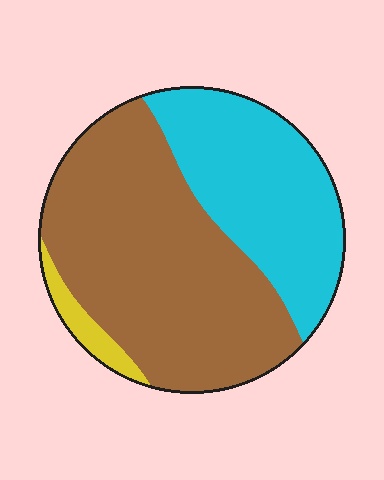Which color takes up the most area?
Brown, at roughly 60%.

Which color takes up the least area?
Yellow, at roughly 5%.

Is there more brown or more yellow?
Brown.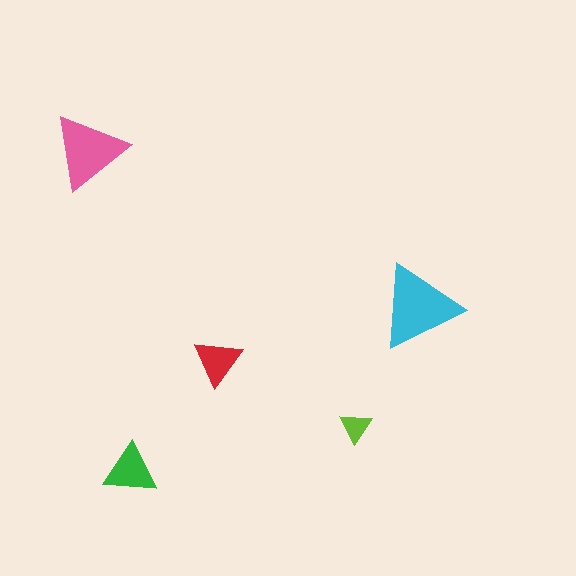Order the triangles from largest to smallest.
the cyan one, the pink one, the green one, the red one, the lime one.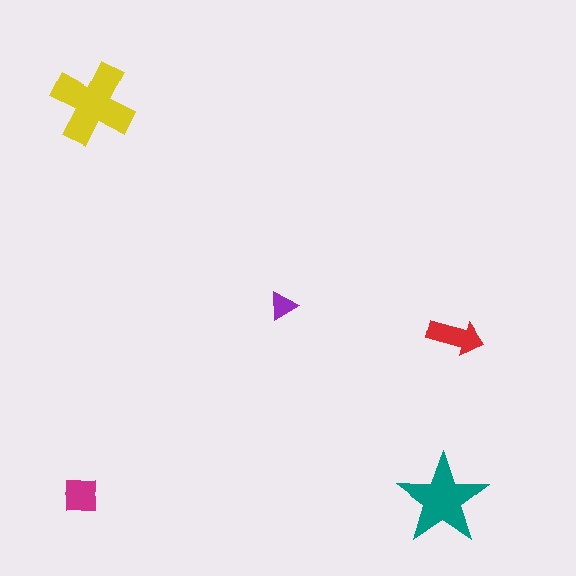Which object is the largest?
The yellow cross.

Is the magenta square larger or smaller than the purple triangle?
Larger.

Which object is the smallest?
The purple triangle.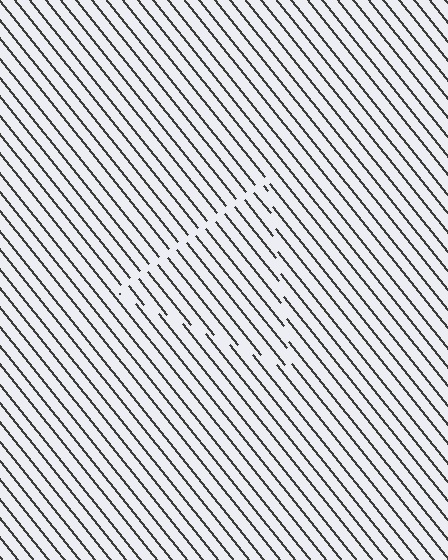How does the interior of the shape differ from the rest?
The interior of the shape contains the same grating, shifted by half a period — the contour is defined by the phase discontinuity where line-ends from the inner and outer gratings abut.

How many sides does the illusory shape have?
3 sides — the line-ends trace a triangle.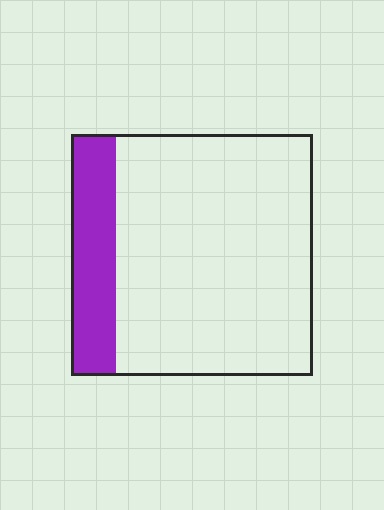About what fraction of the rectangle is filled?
About one fifth (1/5).